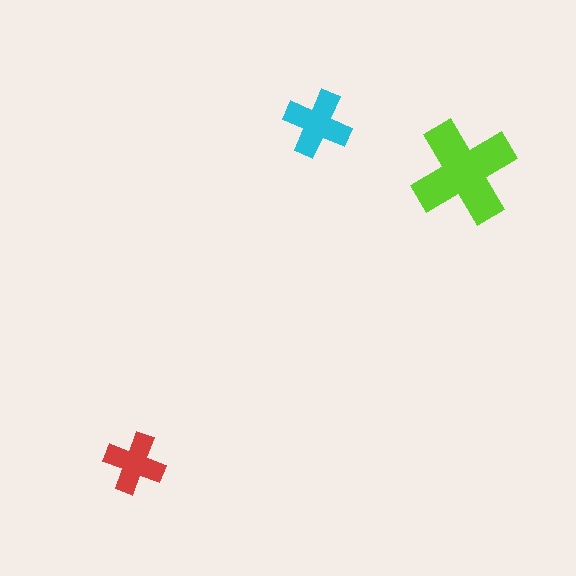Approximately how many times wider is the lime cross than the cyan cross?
About 1.5 times wider.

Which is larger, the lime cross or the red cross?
The lime one.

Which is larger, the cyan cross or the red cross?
The cyan one.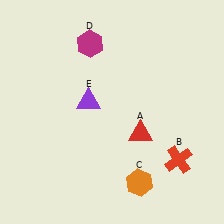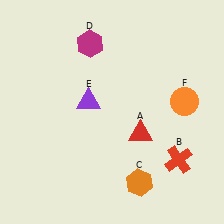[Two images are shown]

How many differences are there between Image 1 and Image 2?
There is 1 difference between the two images.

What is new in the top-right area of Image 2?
An orange circle (F) was added in the top-right area of Image 2.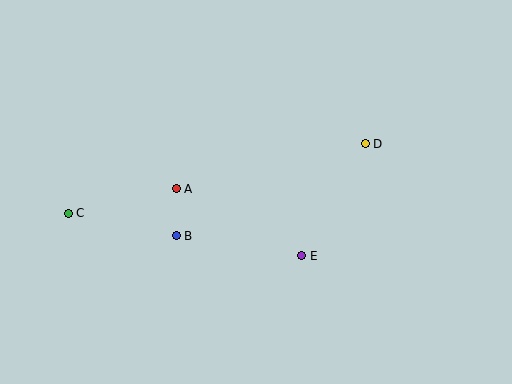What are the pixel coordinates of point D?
Point D is at (365, 144).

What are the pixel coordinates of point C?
Point C is at (68, 213).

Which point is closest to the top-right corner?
Point D is closest to the top-right corner.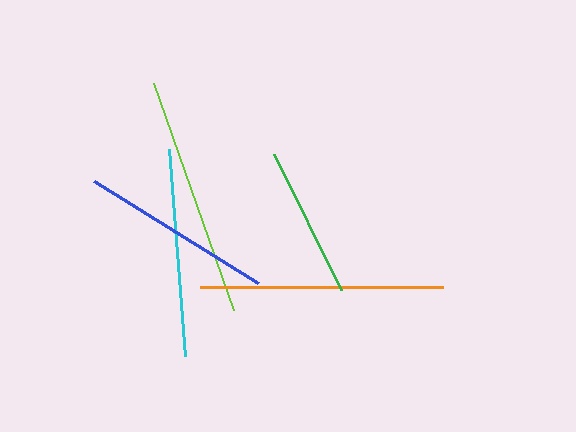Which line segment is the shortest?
The green line is the shortest at approximately 152 pixels.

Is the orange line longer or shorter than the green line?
The orange line is longer than the green line.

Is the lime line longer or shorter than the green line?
The lime line is longer than the green line.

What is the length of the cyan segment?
The cyan segment is approximately 208 pixels long.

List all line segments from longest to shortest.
From longest to shortest: orange, lime, cyan, blue, green.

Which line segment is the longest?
The orange line is the longest at approximately 243 pixels.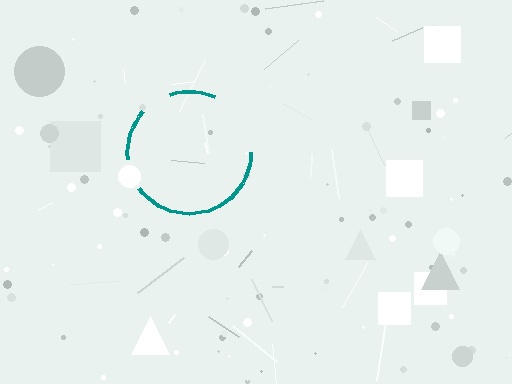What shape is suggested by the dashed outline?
The dashed outline suggests a circle.